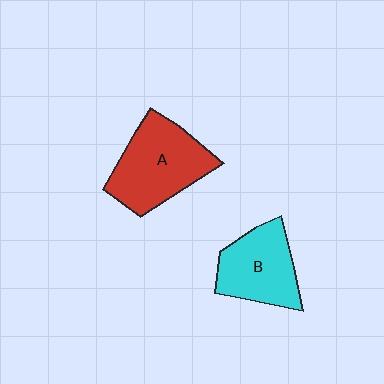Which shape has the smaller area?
Shape B (cyan).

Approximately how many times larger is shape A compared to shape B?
Approximately 1.3 times.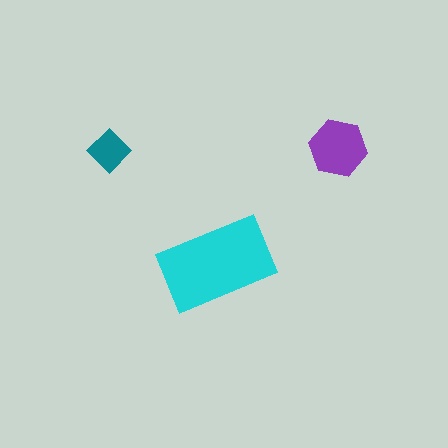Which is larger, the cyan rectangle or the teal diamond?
The cyan rectangle.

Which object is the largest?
The cyan rectangle.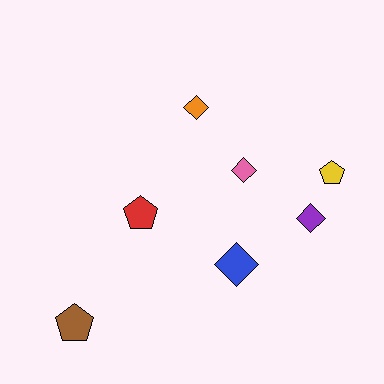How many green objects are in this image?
There are no green objects.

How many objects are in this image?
There are 7 objects.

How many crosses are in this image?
There are no crosses.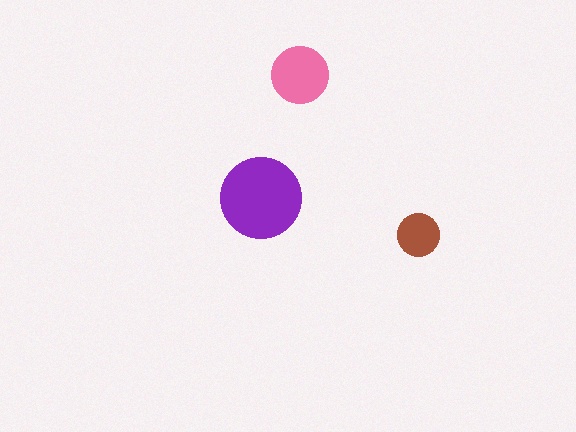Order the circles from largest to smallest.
the purple one, the pink one, the brown one.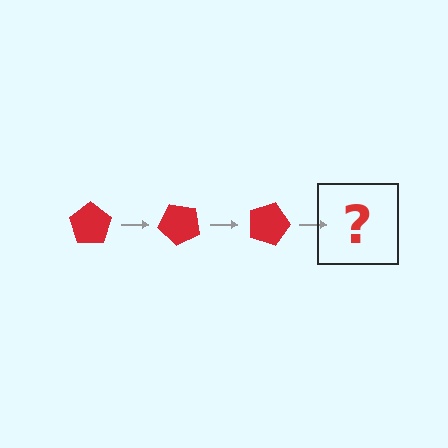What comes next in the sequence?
The next element should be a red pentagon rotated 135 degrees.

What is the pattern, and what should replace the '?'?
The pattern is that the pentagon rotates 45 degrees each step. The '?' should be a red pentagon rotated 135 degrees.